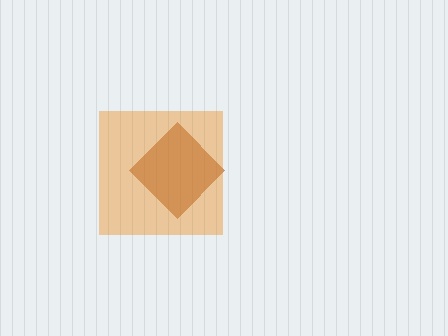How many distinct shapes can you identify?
There are 2 distinct shapes: a brown diamond, an orange square.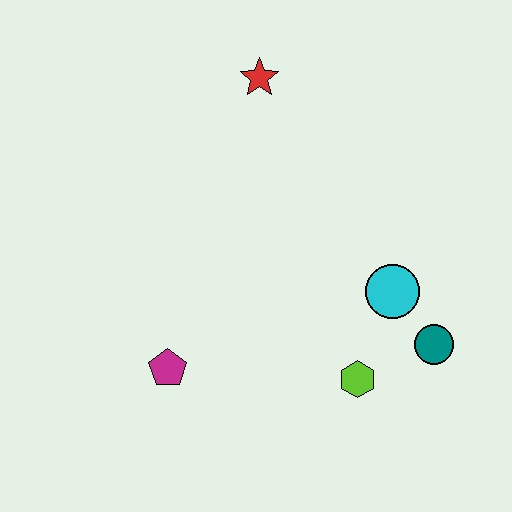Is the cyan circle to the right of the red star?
Yes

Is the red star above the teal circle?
Yes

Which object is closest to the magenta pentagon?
The lime hexagon is closest to the magenta pentagon.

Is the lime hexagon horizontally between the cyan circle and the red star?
Yes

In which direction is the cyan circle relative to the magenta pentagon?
The cyan circle is to the right of the magenta pentagon.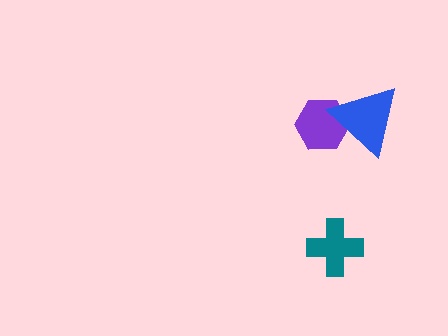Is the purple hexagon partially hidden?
Yes, it is partially covered by another shape.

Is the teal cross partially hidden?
No, no other shape covers it.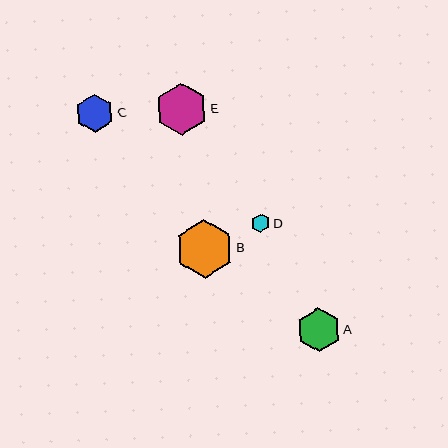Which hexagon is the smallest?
Hexagon D is the smallest with a size of approximately 18 pixels.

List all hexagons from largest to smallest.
From largest to smallest: B, E, A, C, D.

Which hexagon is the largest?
Hexagon B is the largest with a size of approximately 58 pixels.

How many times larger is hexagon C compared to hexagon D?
Hexagon C is approximately 2.1 times the size of hexagon D.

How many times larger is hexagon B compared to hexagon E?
Hexagon B is approximately 1.1 times the size of hexagon E.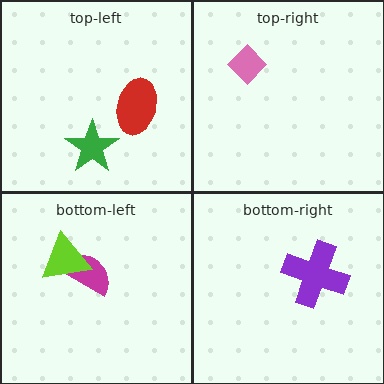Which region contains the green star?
The top-left region.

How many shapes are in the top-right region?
1.